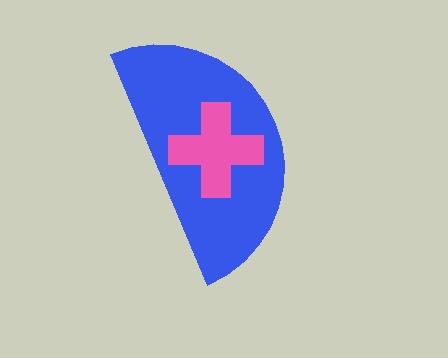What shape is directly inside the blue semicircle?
The pink cross.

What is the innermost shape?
The pink cross.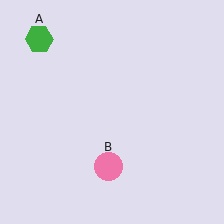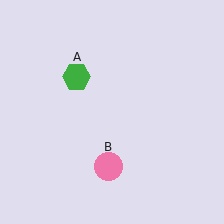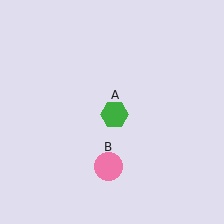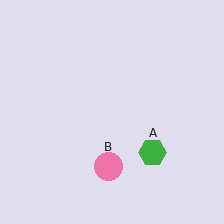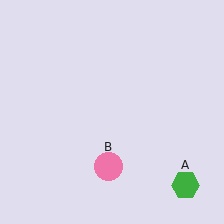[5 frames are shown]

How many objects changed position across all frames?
1 object changed position: green hexagon (object A).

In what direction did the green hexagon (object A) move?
The green hexagon (object A) moved down and to the right.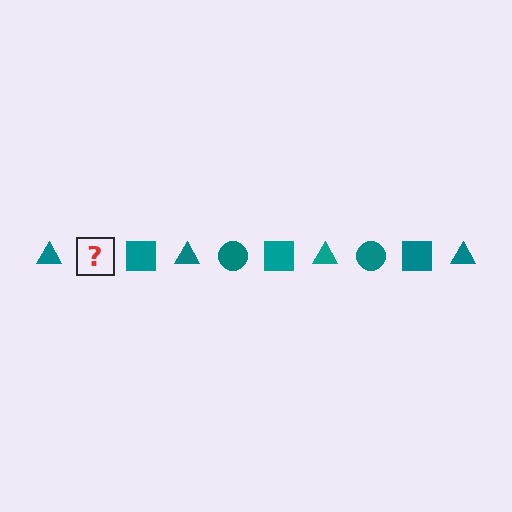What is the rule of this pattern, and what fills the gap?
The rule is that the pattern cycles through triangle, circle, square shapes in teal. The gap should be filled with a teal circle.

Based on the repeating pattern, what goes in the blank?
The blank should be a teal circle.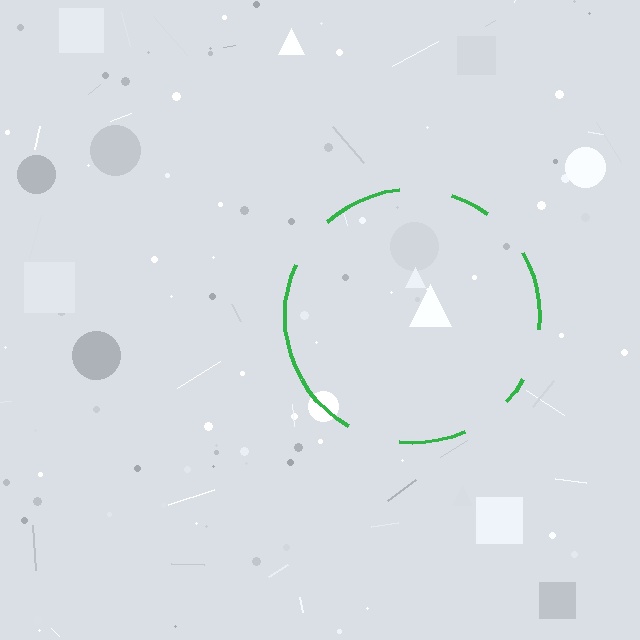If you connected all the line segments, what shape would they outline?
They would outline a circle.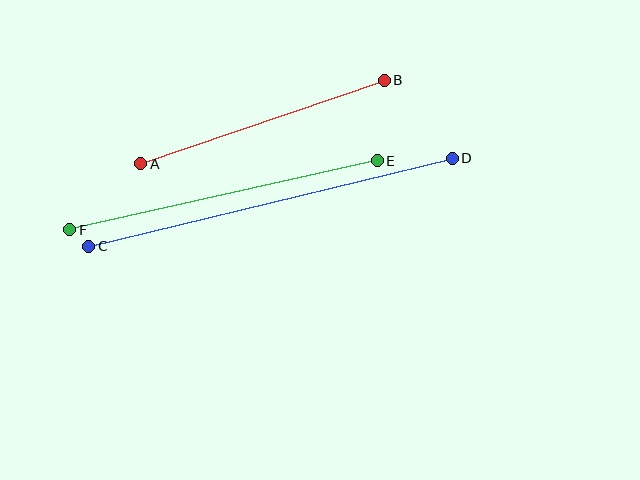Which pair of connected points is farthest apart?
Points C and D are farthest apart.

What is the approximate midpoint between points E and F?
The midpoint is at approximately (223, 195) pixels.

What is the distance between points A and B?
The distance is approximately 257 pixels.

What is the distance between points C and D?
The distance is approximately 374 pixels.